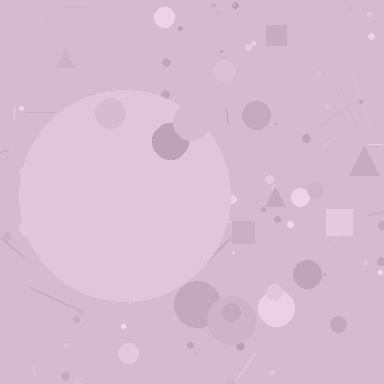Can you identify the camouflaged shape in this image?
The camouflaged shape is a circle.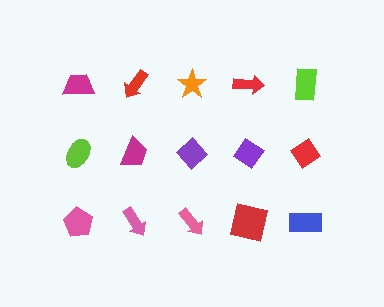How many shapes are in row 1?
5 shapes.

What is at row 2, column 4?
A purple diamond.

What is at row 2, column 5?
A red diamond.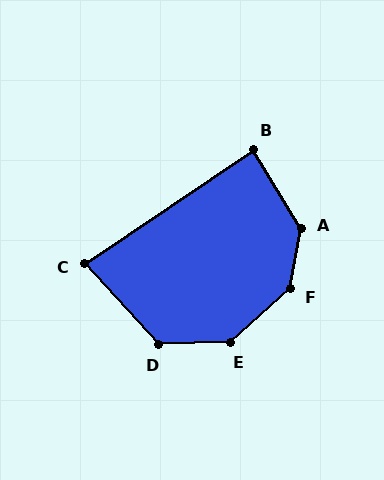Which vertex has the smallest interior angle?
C, at approximately 82 degrees.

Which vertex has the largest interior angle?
F, at approximately 142 degrees.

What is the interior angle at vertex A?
Approximately 139 degrees (obtuse).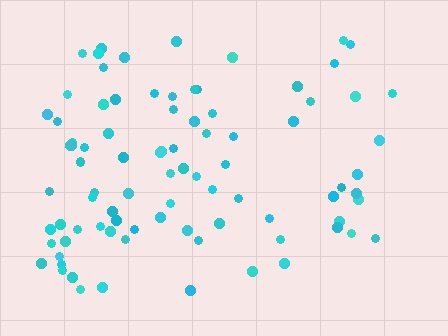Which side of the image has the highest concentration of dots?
The left.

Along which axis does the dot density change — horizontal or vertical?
Horizontal.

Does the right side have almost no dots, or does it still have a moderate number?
Still a moderate number, just noticeably fewer than the left.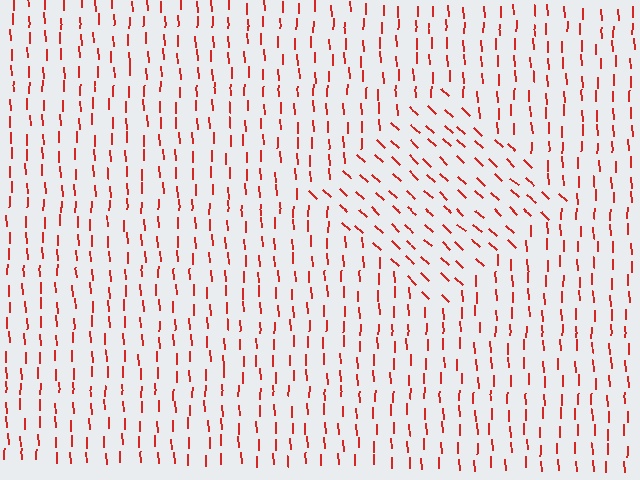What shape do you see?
I see a diamond.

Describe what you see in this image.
The image is filled with small red line segments. A diamond region in the image has lines oriented differently from the surrounding lines, creating a visible texture boundary.